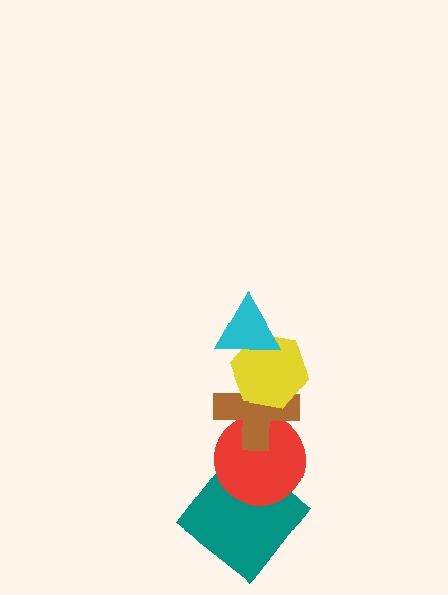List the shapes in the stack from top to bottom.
From top to bottom: the cyan triangle, the yellow hexagon, the brown cross, the red circle, the teal diamond.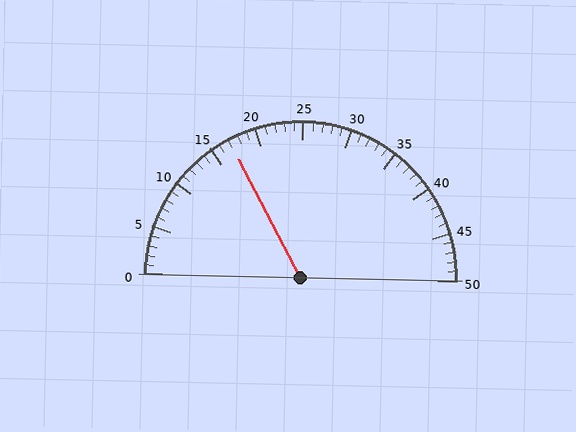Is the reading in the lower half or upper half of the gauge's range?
The reading is in the lower half of the range (0 to 50).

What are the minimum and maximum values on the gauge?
The gauge ranges from 0 to 50.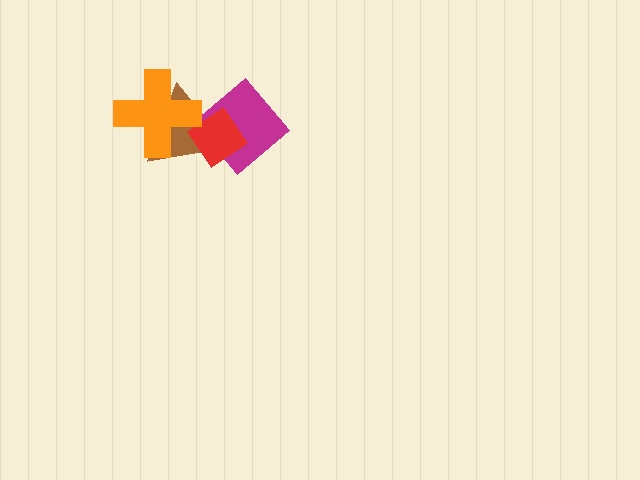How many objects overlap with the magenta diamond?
2 objects overlap with the magenta diamond.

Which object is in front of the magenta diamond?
The red diamond is in front of the magenta diamond.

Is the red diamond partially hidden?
Yes, it is partially covered by another shape.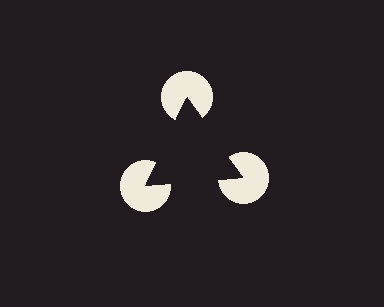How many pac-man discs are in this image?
There are 3 — one at each vertex of the illusory triangle.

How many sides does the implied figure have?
3 sides.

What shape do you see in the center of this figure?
An illusory triangle — its edges are inferred from the aligned wedge cuts in the pac-man discs, not physically drawn.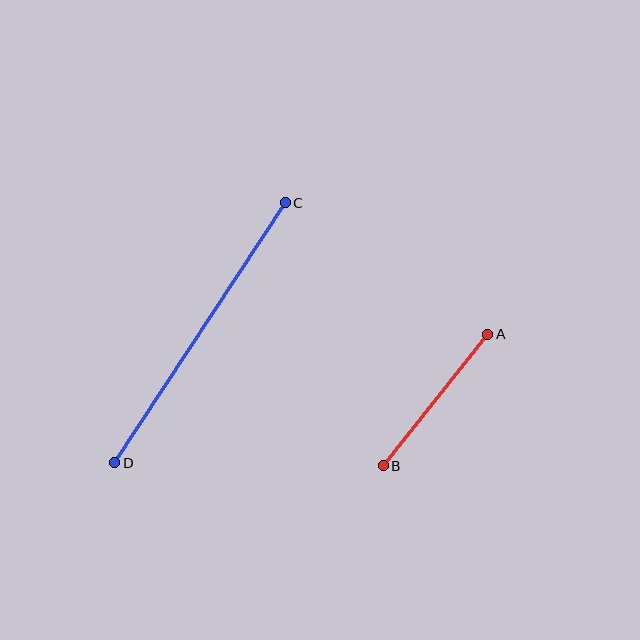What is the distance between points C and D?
The distance is approximately 311 pixels.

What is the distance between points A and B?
The distance is approximately 168 pixels.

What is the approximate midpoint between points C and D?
The midpoint is at approximately (200, 333) pixels.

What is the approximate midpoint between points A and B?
The midpoint is at approximately (435, 400) pixels.